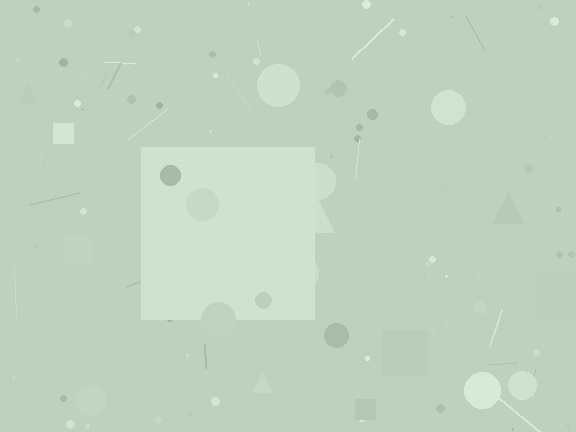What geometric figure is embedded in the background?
A square is embedded in the background.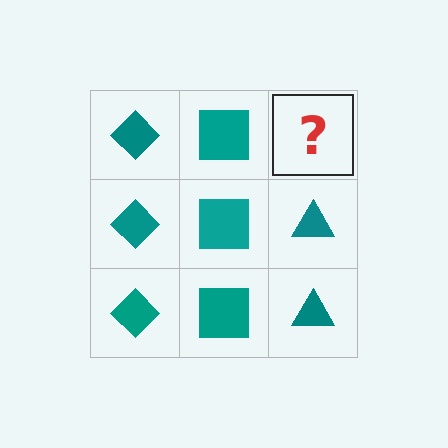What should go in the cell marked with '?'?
The missing cell should contain a teal triangle.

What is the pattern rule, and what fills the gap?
The rule is that each column has a consistent shape. The gap should be filled with a teal triangle.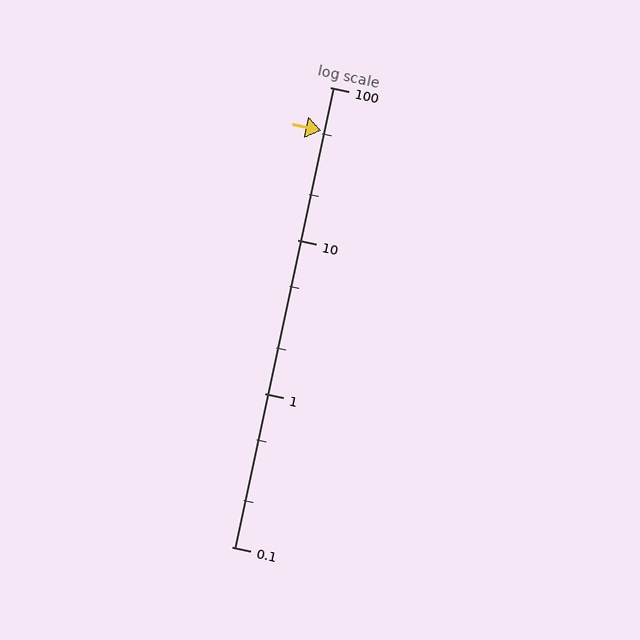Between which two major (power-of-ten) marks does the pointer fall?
The pointer is between 10 and 100.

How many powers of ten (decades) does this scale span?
The scale spans 3 decades, from 0.1 to 100.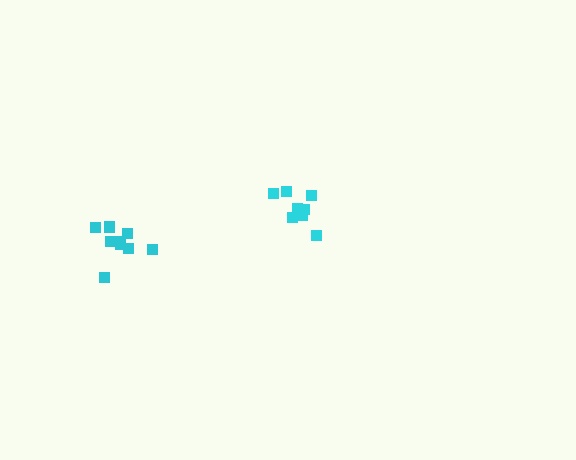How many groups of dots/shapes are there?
There are 2 groups.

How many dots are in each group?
Group 1: 8 dots, Group 2: 10 dots (18 total).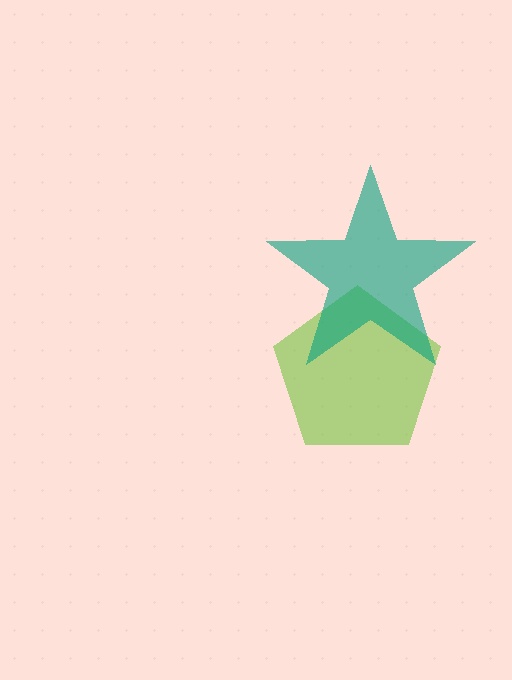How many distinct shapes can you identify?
There are 2 distinct shapes: a lime pentagon, a teal star.